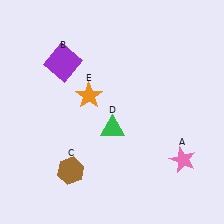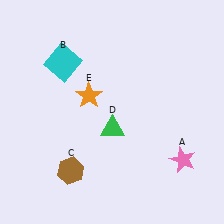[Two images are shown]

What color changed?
The square (B) changed from purple in Image 1 to cyan in Image 2.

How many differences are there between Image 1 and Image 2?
There is 1 difference between the two images.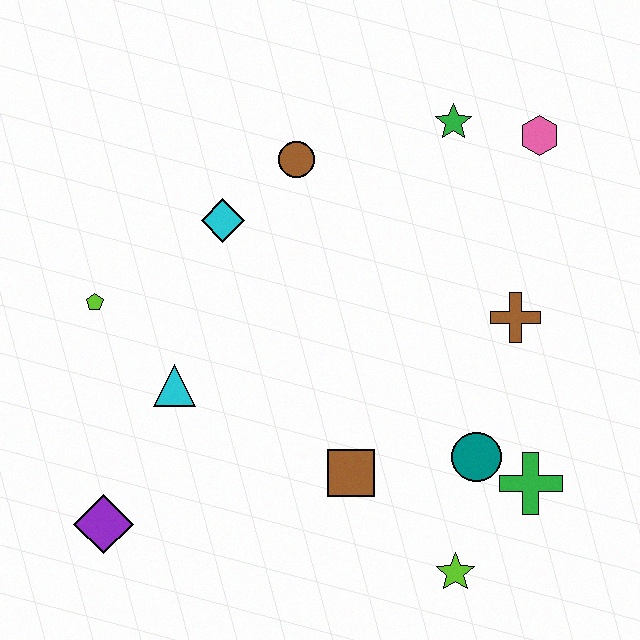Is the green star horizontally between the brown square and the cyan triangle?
No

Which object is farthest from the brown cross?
The purple diamond is farthest from the brown cross.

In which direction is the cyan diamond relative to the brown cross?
The cyan diamond is to the left of the brown cross.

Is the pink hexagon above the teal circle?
Yes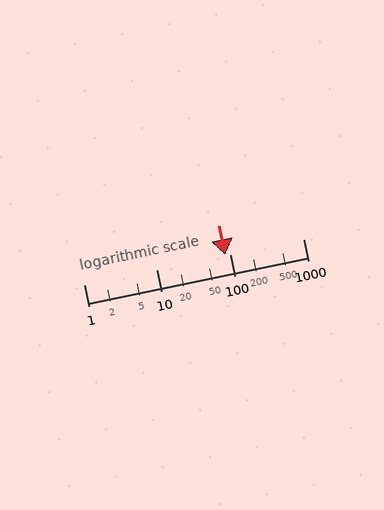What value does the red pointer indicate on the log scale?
The pointer indicates approximately 86.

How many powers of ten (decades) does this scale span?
The scale spans 3 decades, from 1 to 1000.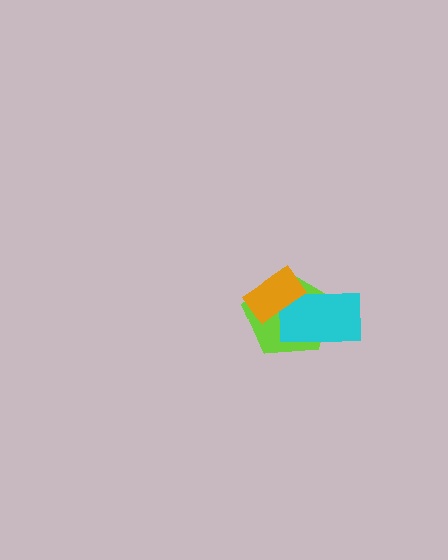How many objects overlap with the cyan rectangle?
2 objects overlap with the cyan rectangle.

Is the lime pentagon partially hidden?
Yes, it is partially covered by another shape.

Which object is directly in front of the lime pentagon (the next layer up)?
The cyan rectangle is directly in front of the lime pentagon.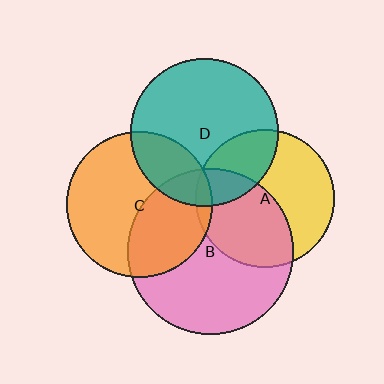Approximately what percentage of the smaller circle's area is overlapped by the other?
Approximately 30%.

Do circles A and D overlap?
Yes.